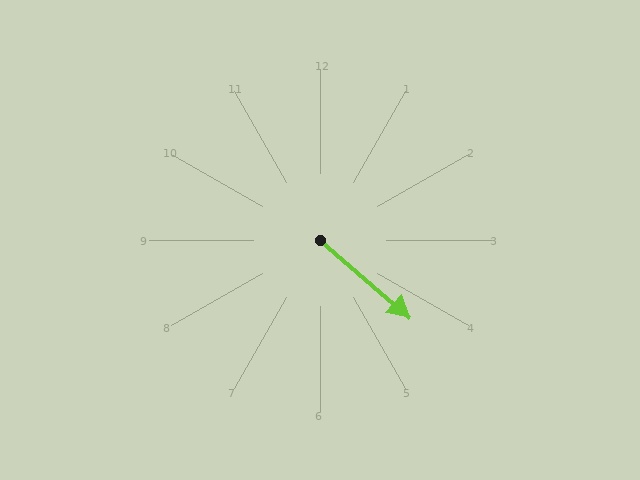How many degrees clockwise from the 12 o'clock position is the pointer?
Approximately 131 degrees.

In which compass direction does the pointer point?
Southeast.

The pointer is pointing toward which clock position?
Roughly 4 o'clock.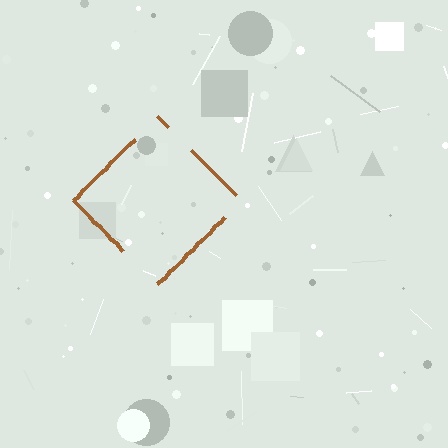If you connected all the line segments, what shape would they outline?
They would outline a diamond.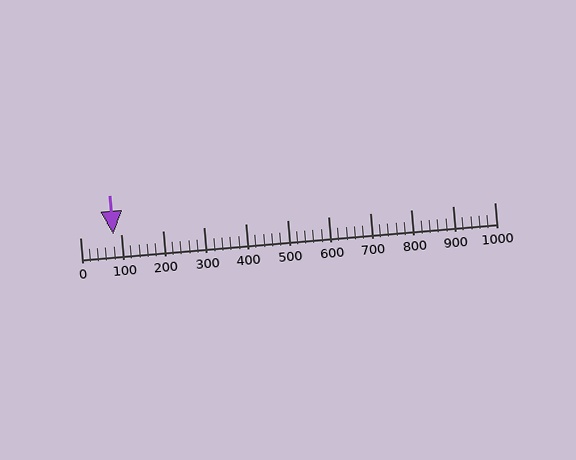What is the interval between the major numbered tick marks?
The major tick marks are spaced 100 units apart.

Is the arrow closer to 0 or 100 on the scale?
The arrow is closer to 100.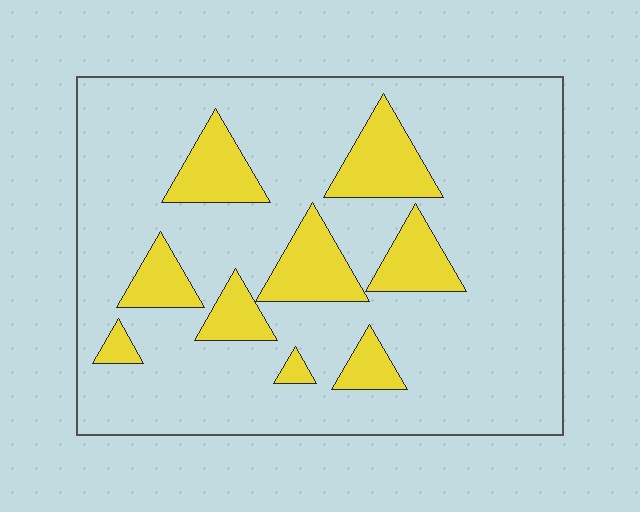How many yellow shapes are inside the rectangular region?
9.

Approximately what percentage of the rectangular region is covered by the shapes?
Approximately 20%.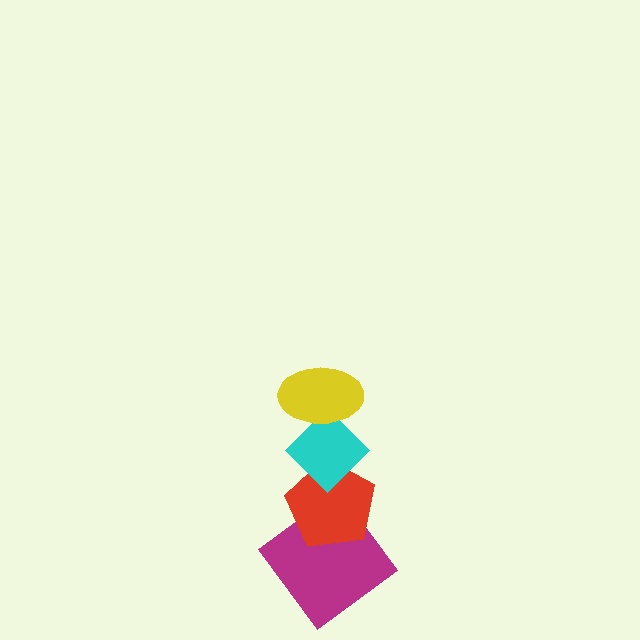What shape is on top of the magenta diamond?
The red pentagon is on top of the magenta diamond.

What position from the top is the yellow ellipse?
The yellow ellipse is 1st from the top.